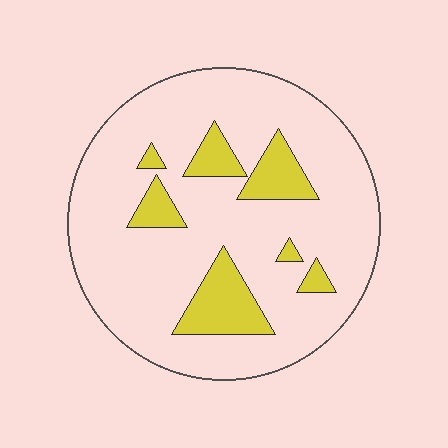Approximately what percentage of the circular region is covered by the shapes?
Approximately 15%.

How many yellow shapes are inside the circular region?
7.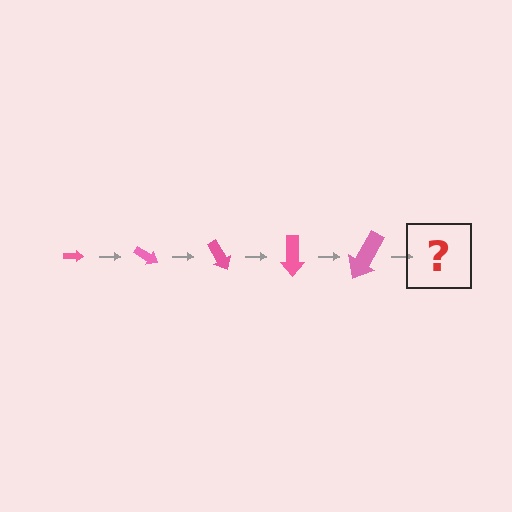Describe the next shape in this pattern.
It should be an arrow, larger than the previous one and rotated 150 degrees from the start.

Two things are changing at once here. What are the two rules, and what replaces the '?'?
The two rules are that the arrow grows larger each step and it rotates 30 degrees each step. The '?' should be an arrow, larger than the previous one and rotated 150 degrees from the start.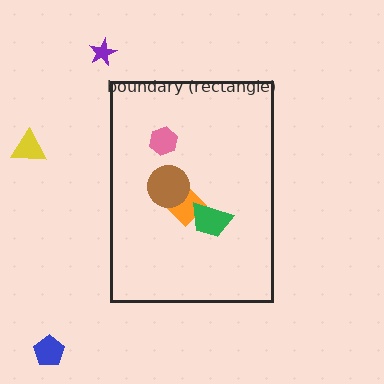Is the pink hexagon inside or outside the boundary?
Inside.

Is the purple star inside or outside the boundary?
Outside.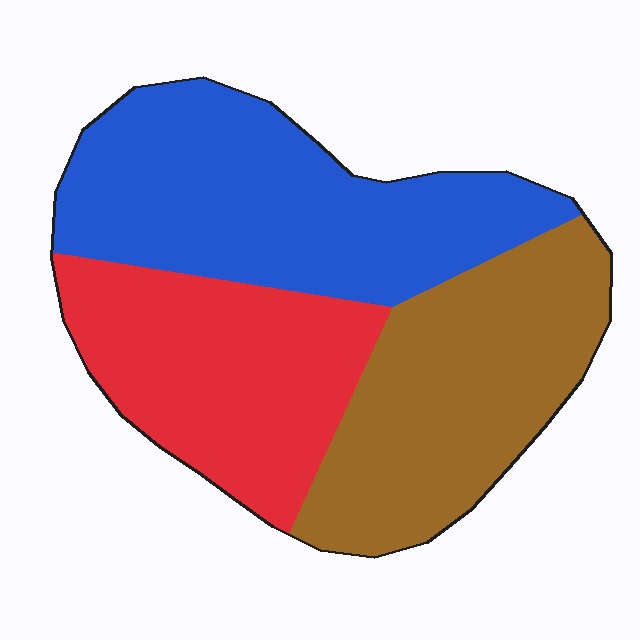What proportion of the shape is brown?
Brown covers about 30% of the shape.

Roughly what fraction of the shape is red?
Red covers 29% of the shape.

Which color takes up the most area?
Blue, at roughly 40%.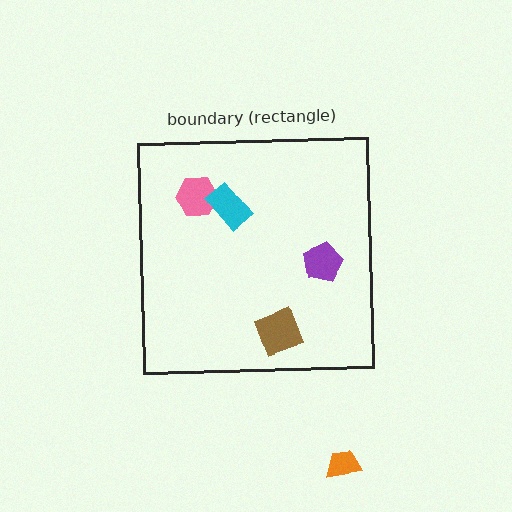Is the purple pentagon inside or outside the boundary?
Inside.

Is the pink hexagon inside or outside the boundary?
Inside.